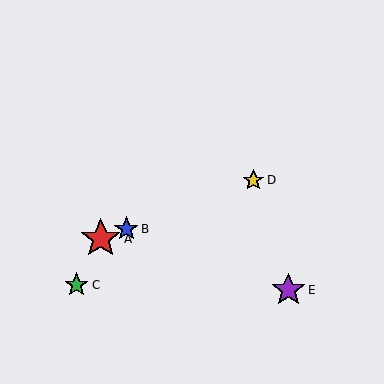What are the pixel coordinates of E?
Object E is at (288, 290).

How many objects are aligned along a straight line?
3 objects (A, B, D) are aligned along a straight line.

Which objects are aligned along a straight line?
Objects A, B, D are aligned along a straight line.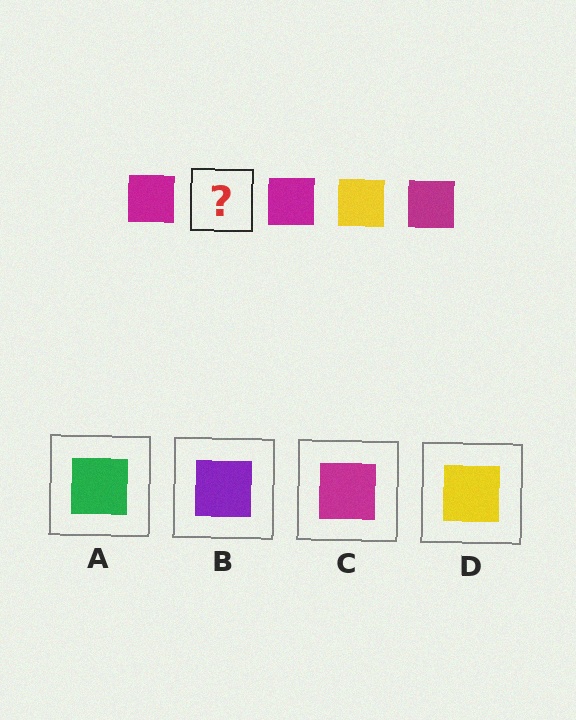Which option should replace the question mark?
Option D.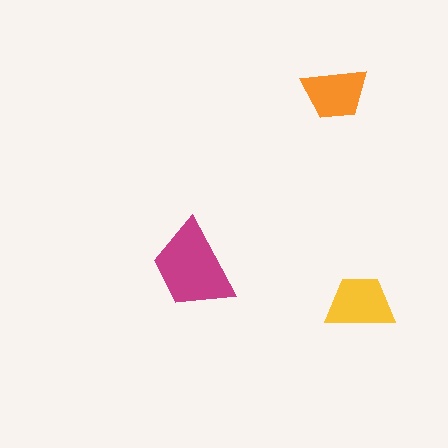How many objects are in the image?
There are 3 objects in the image.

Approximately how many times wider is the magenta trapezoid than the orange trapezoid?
About 1.5 times wider.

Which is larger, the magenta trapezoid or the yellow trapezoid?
The magenta one.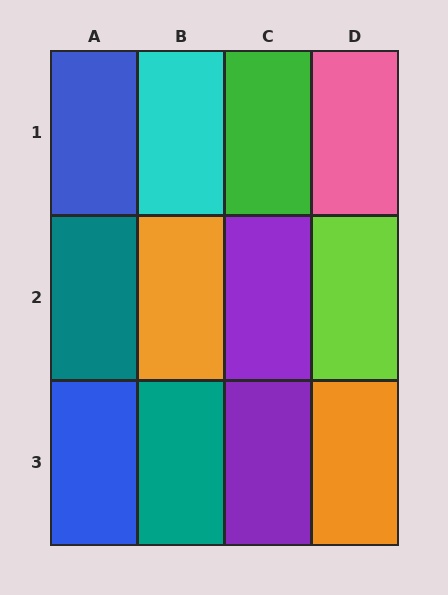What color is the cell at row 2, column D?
Lime.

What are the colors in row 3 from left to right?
Blue, teal, purple, orange.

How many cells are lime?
1 cell is lime.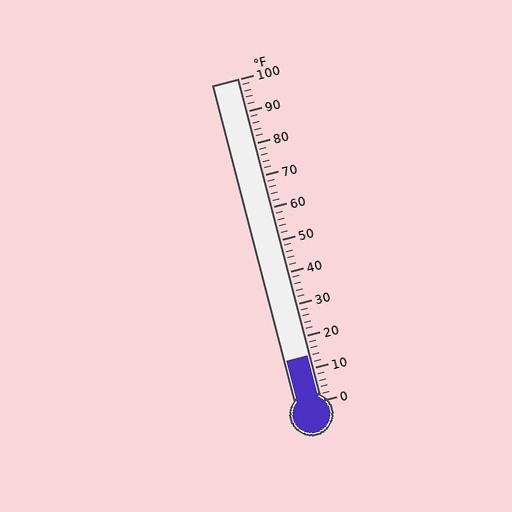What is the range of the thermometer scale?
The thermometer scale ranges from 0°F to 100°F.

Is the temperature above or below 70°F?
The temperature is below 70°F.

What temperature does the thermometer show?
The thermometer shows approximately 14°F.